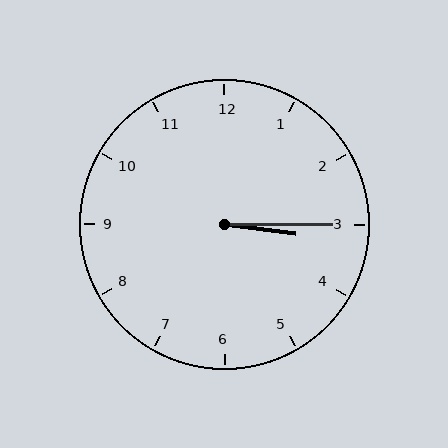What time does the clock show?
3:15.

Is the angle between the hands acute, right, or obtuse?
It is acute.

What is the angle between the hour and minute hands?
Approximately 8 degrees.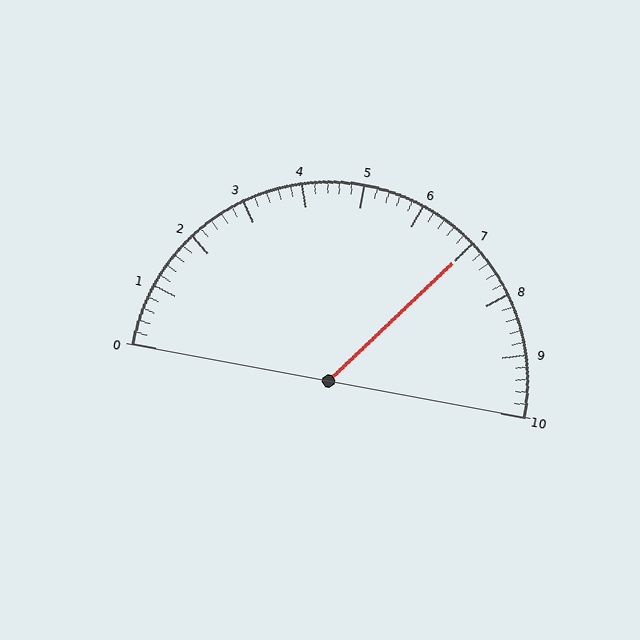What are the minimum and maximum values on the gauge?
The gauge ranges from 0 to 10.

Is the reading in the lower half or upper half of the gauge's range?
The reading is in the upper half of the range (0 to 10).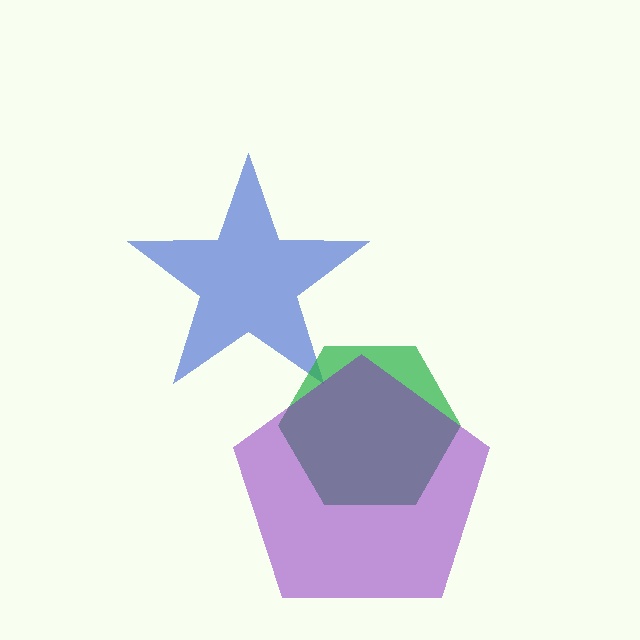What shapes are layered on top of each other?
The layered shapes are: a blue star, a green hexagon, a purple pentagon.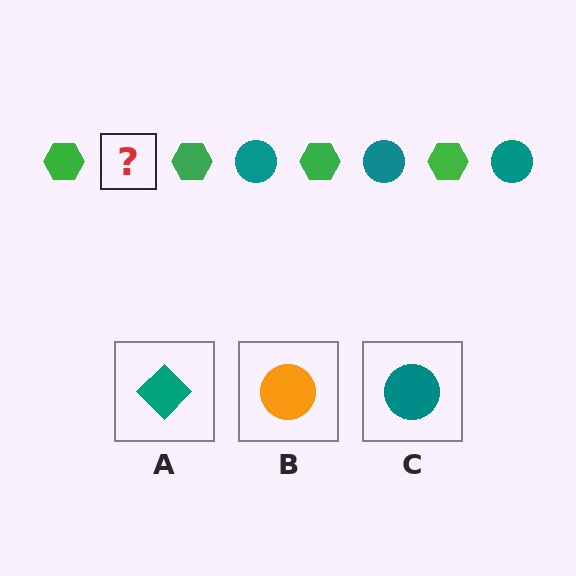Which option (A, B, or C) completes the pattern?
C.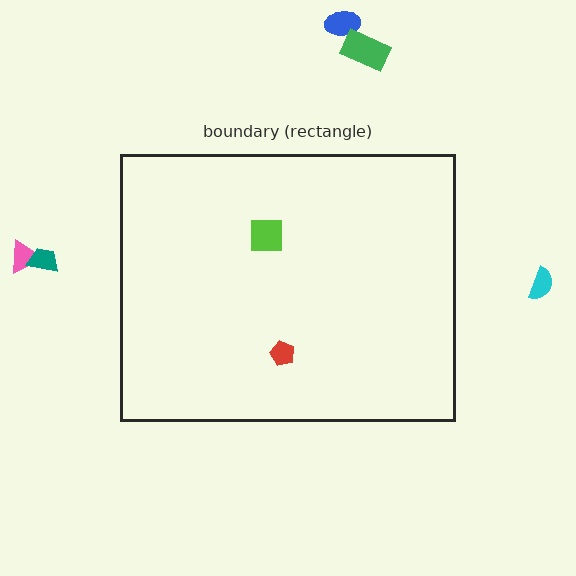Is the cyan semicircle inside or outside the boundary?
Outside.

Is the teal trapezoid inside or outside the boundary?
Outside.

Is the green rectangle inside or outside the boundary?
Outside.